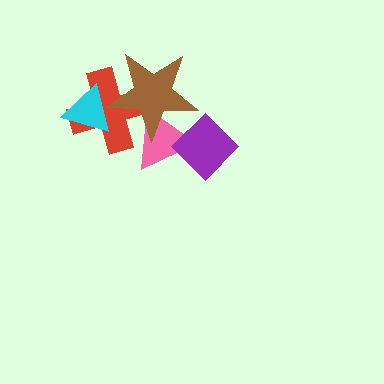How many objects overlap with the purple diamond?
1 object overlaps with the purple diamond.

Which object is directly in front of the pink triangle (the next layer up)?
The brown star is directly in front of the pink triangle.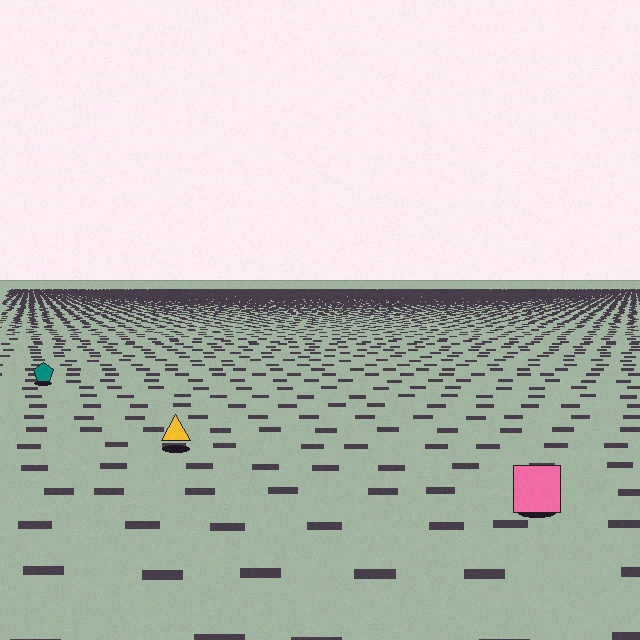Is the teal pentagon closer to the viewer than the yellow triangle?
No. The yellow triangle is closer — you can tell from the texture gradient: the ground texture is coarser near it.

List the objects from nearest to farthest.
From nearest to farthest: the pink square, the yellow triangle, the teal pentagon.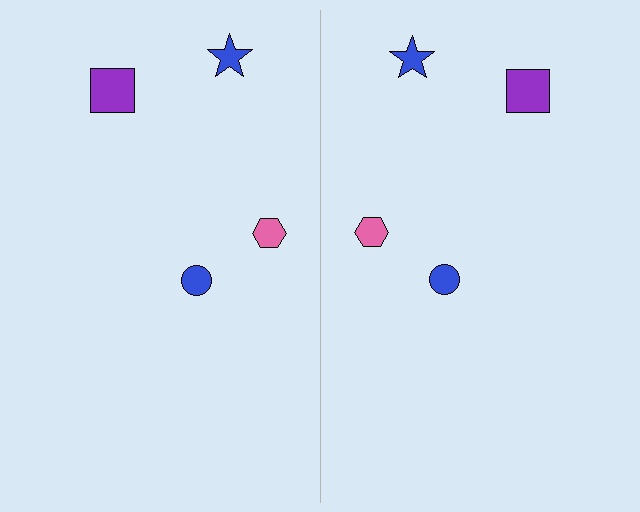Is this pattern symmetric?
Yes, this pattern has bilateral (reflection) symmetry.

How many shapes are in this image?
There are 8 shapes in this image.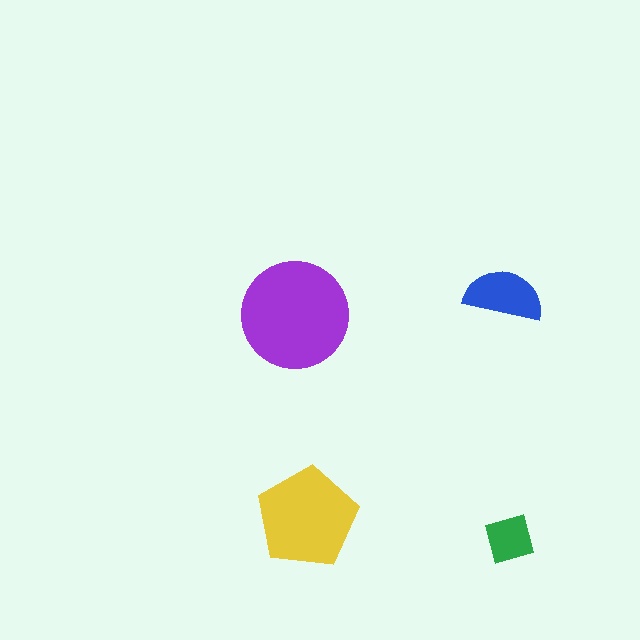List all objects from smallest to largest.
The green diamond, the blue semicircle, the yellow pentagon, the purple circle.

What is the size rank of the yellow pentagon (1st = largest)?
2nd.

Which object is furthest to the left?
The purple circle is leftmost.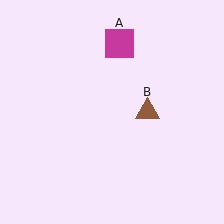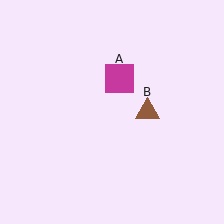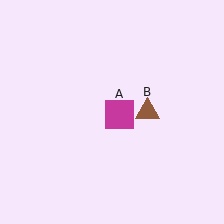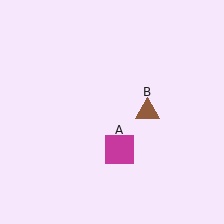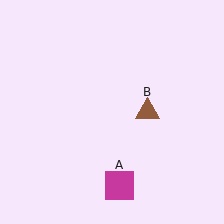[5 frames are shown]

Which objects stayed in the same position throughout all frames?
Brown triangle (object B) remained stationary.